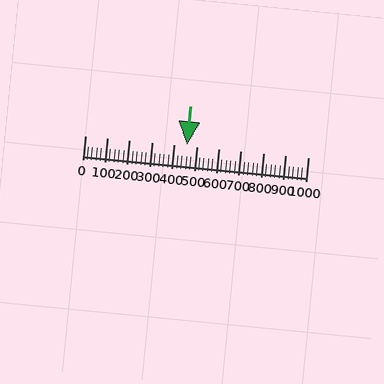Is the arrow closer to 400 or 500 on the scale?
The arrow is closer to 500.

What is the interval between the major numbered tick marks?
The major tick marks are spaced 100 units apart.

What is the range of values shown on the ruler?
The ruler shows values from 0 to 1000.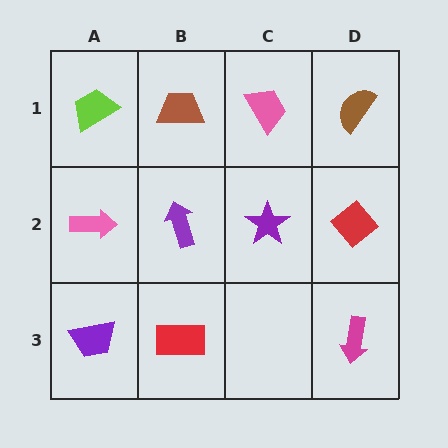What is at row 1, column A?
A lime trapezoid.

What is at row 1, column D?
A brown semicircle.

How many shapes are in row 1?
4 shapes.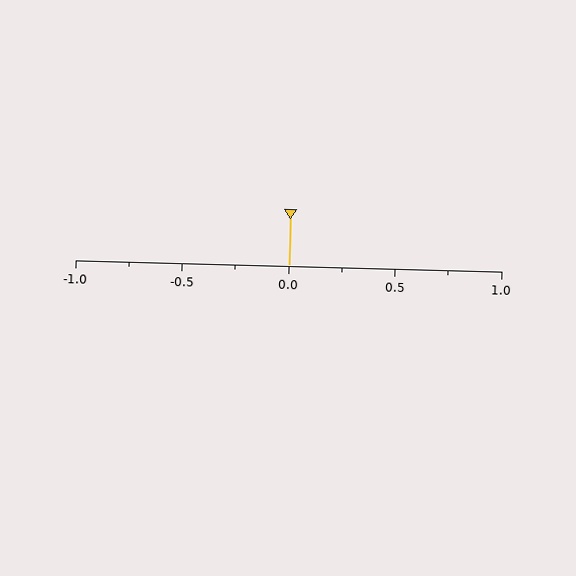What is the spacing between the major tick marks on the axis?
The major ticks are spaced 0.5 apart.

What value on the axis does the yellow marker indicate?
The marker indicates approximately 0.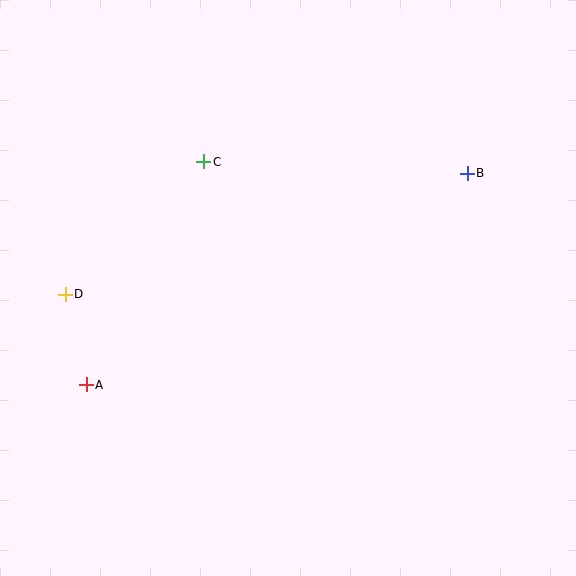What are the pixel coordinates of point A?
Point A is at (86, 385).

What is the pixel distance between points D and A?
The distance between D and A is 93 pixels.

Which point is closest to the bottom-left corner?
Point A is closest to the bottom-left corner.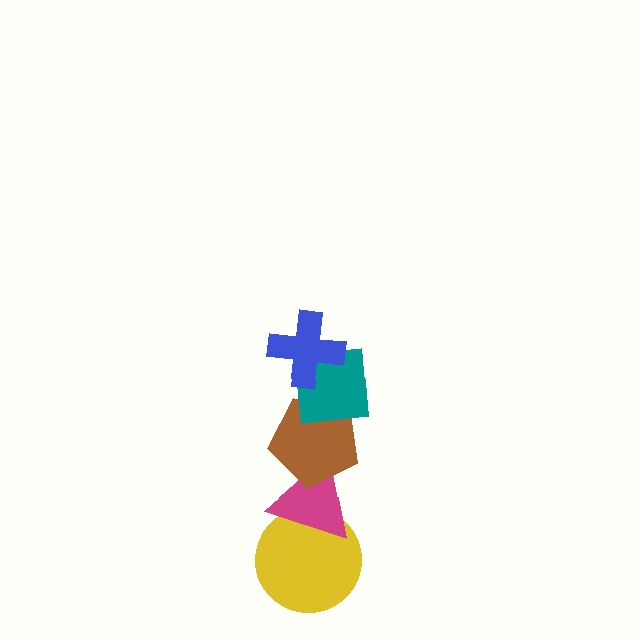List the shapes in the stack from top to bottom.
From top to bottom: the blue cross, the teal square, the brown pentagon, the magenta triangle, the yellow circle.